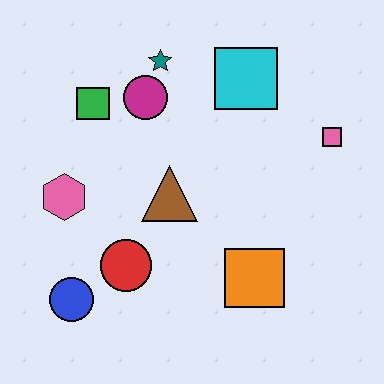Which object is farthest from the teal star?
The blue circle is farthest from the teal star.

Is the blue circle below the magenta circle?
Yes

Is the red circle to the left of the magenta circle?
Yes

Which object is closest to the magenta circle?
The teal star is closest to the magenta circle.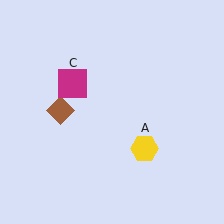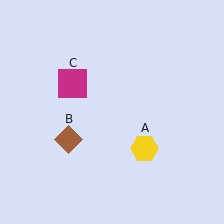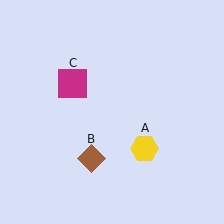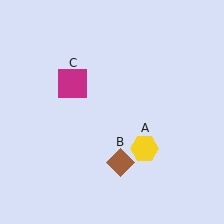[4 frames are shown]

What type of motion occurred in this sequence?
The brown diamond (object B) rotated counterclockwise around the center of the scene.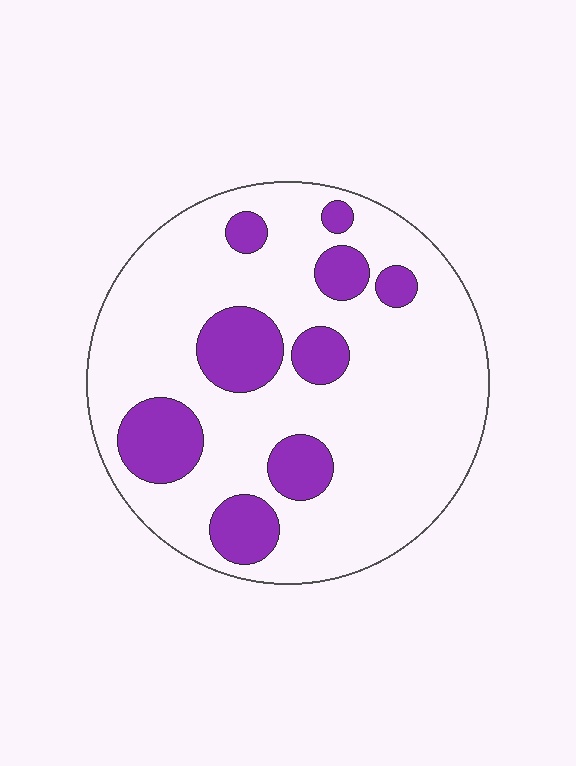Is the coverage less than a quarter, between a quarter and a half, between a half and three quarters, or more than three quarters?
Less than a quarter.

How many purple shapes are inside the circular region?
9.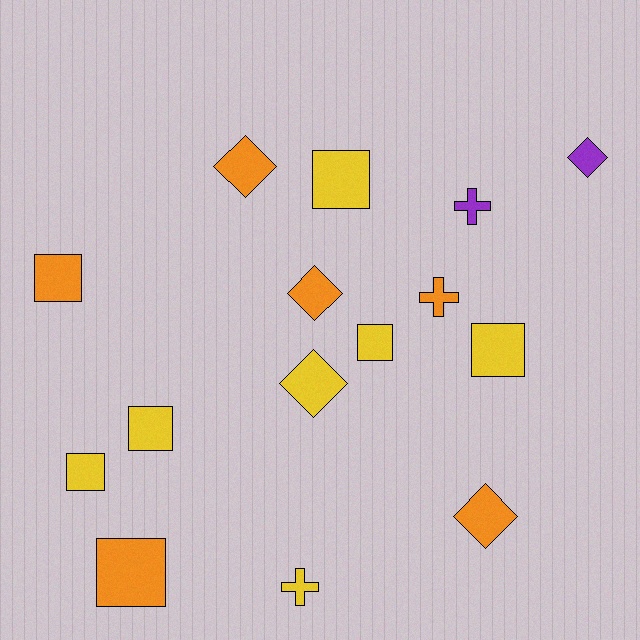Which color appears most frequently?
Yellow, with 7 objects.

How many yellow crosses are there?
There is 1 yellow cross.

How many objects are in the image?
There are 15 objects.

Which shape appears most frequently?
Square, with 7 objects.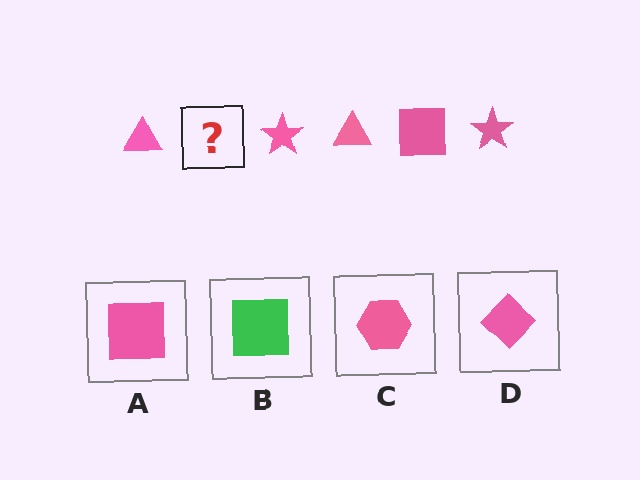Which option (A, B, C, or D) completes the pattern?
A.